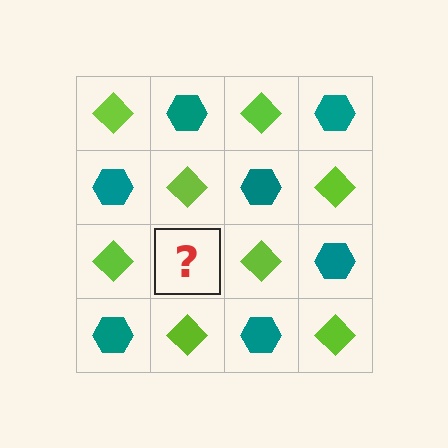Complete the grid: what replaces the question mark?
The question mark should be replaced with a teal hexagon.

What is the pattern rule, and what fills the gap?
The rule is that it alternates lime diamond and teal hexagon in a checkerboard pattern. The gap should be filled with a teal hexagon.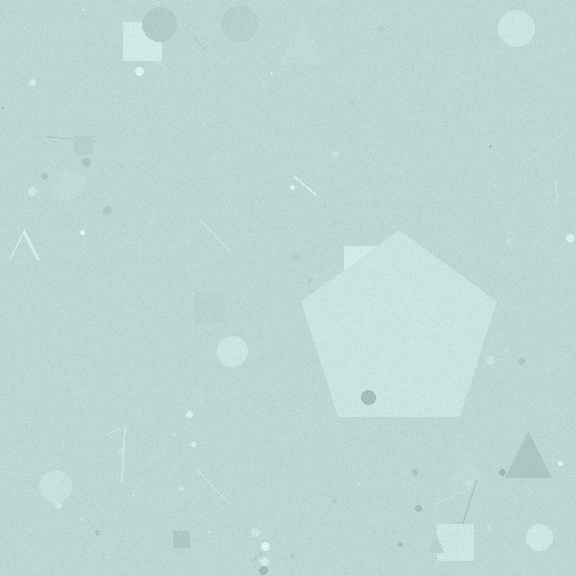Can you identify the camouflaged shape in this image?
The camouflaged shape is a pentagon.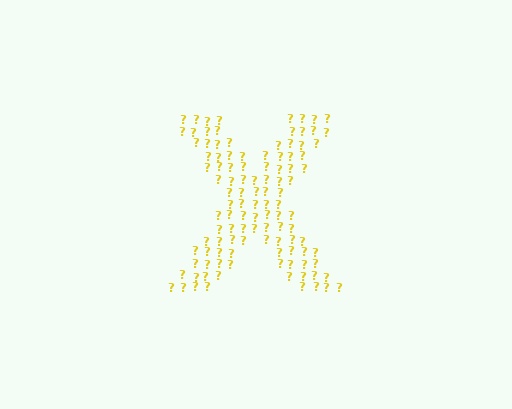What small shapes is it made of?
It is made of small question marks.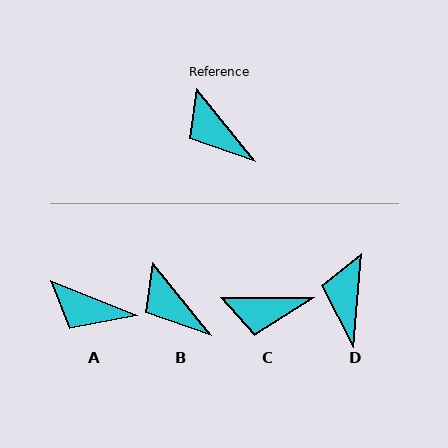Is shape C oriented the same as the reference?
No, it is off by about 51 degrees.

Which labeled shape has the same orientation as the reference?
B.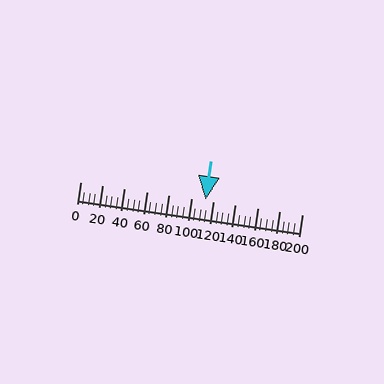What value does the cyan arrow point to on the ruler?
The cyan arrow points to approximately 113.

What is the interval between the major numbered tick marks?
The major tick marks are spaced 20 units apart.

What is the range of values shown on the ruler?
The ruler shows values from 0 to 200.